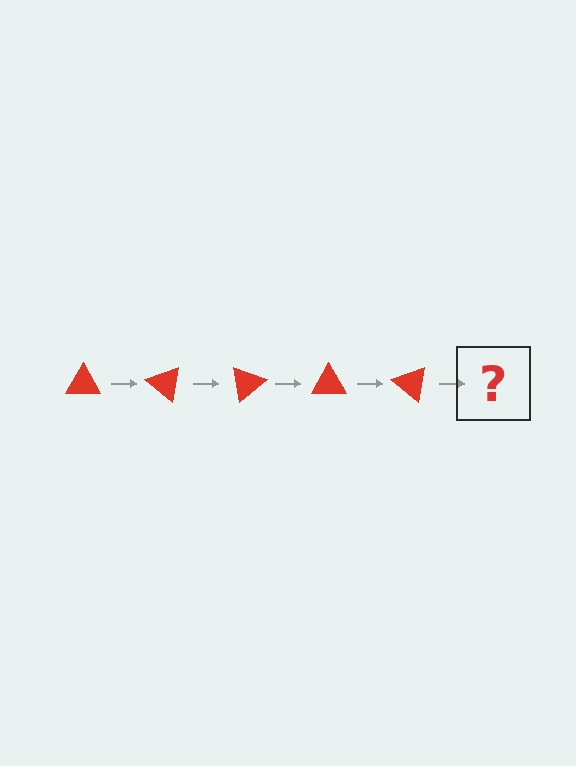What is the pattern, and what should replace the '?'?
The pattern is that the triangle rotates 40 degrees each step. The '?' should be a red triangle rotated 200 degrees.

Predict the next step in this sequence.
The next step is a red triangle rotated 200 degrees.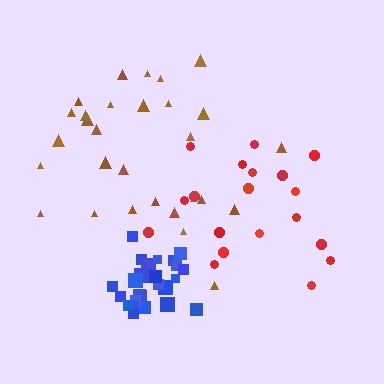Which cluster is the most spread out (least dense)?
Red.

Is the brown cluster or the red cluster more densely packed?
Brown.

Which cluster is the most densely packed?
Blue.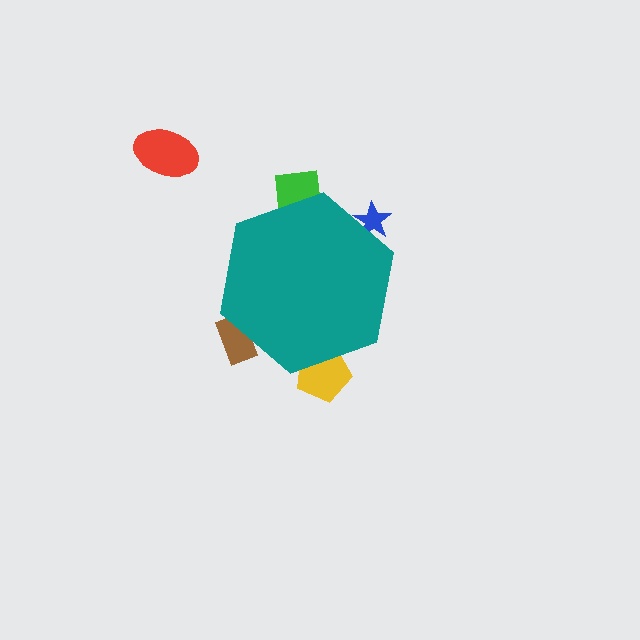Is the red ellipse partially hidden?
No, the red ellipse is fully visible.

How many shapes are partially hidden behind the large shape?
4 shapes are partially hidden.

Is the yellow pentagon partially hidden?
Yes, the yellow pentagon is partially hidden behind the teal hexagon.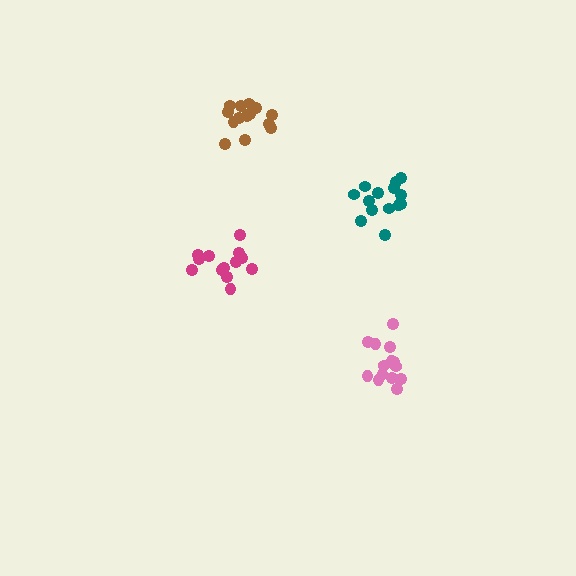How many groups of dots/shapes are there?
There are 4 groups.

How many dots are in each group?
Group 1: 14 dots, Group 2: 14 dots, Group 3: 13 dots, Group 4: 14 dots (55 total).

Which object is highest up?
The brown cluster is topmost.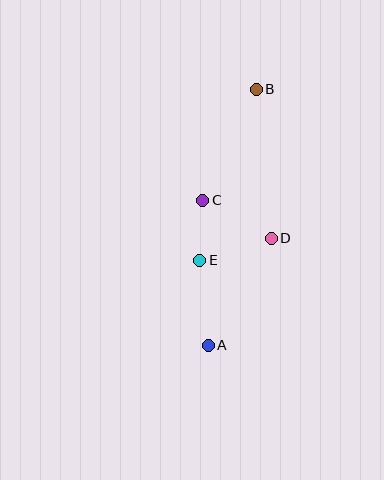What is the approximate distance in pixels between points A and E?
The distance between A and E is approximately 85 pixels.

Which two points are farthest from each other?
Points A and B are farthest from each other.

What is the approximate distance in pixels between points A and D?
The distance between A and D is approximately 124 pixels.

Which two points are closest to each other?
Points C and E are closest to each other.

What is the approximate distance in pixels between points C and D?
The distance between C and D is approximately 78 pixels.